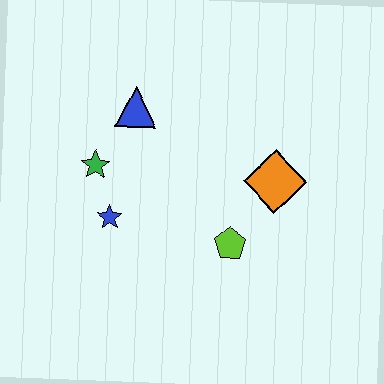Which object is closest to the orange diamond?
The lime pentagon is closest to the orange diamond.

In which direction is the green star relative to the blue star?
The green star is above the blue star.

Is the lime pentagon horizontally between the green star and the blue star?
No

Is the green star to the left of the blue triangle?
Yes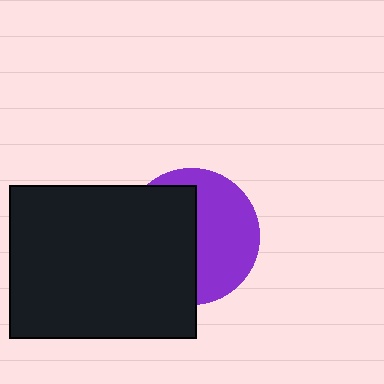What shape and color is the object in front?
The object in front is a black rectangle.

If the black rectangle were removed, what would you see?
You would see the complete purple circle.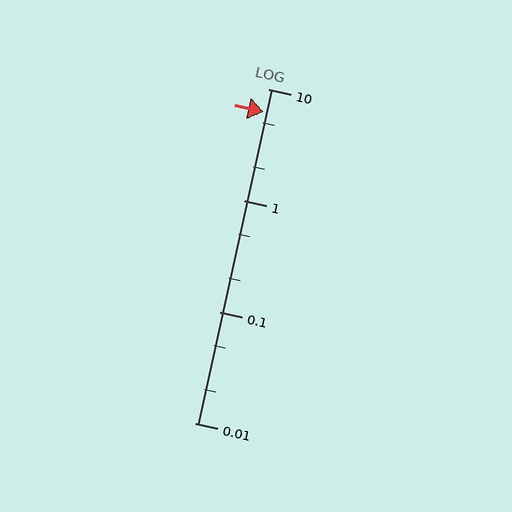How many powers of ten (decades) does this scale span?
The scale spans 3 decades, from 0.01 to 10.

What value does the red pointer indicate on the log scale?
The pointer indicates approximately 6.2.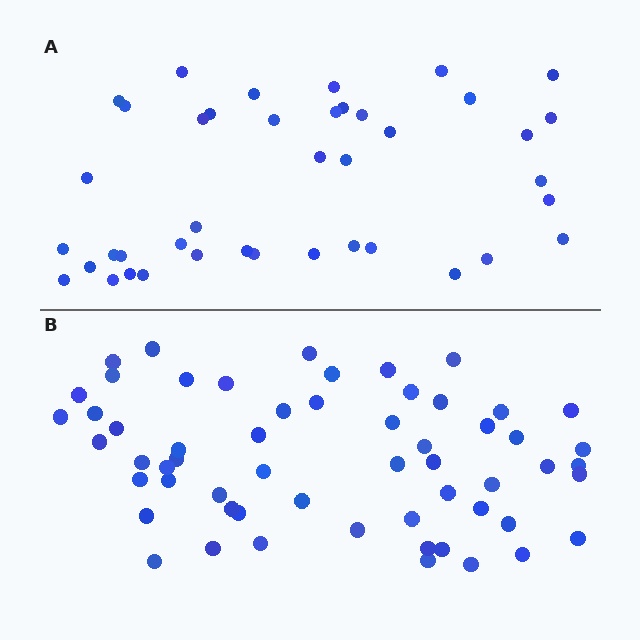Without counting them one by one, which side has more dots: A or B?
Region B (the bottom region) has more dots.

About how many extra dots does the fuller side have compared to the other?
Region B has approximately 15 more dots than region A.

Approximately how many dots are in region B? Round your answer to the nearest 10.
About 60 dots. (The exact count is 58, which rounds to 60.)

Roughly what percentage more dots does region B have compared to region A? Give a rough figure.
About 40% more.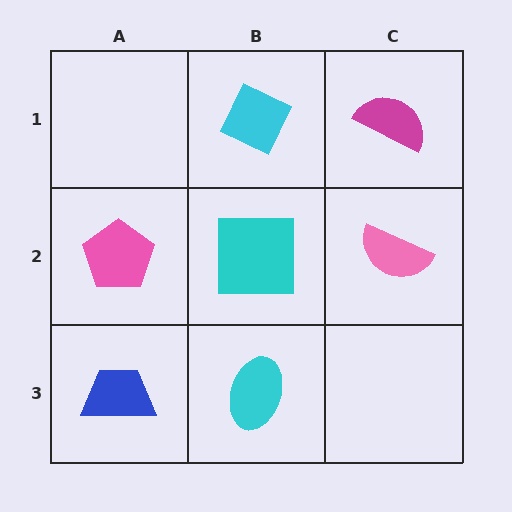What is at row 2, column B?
A cyan square.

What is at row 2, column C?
A pink semicircle.